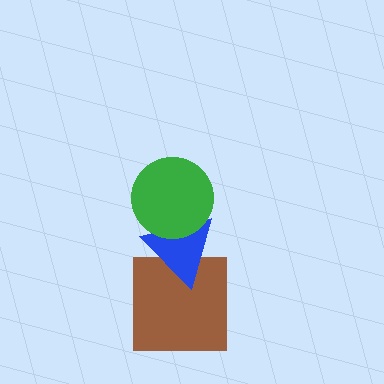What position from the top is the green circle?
The green circle is 1st from the top.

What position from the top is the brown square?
The brown square is 3rd from the top.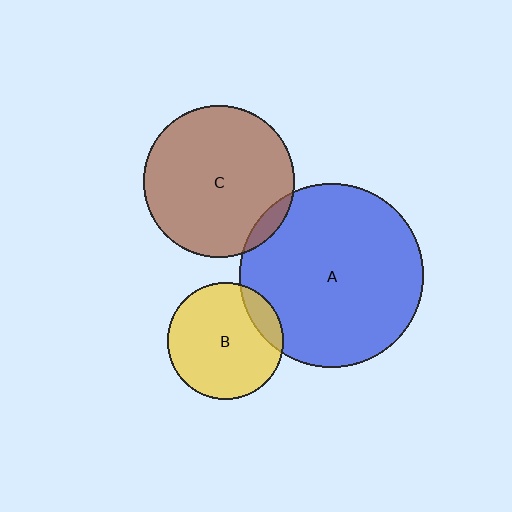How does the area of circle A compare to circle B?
Approximately 2.5 times.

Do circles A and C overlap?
Yes.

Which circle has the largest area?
Circle A (blue).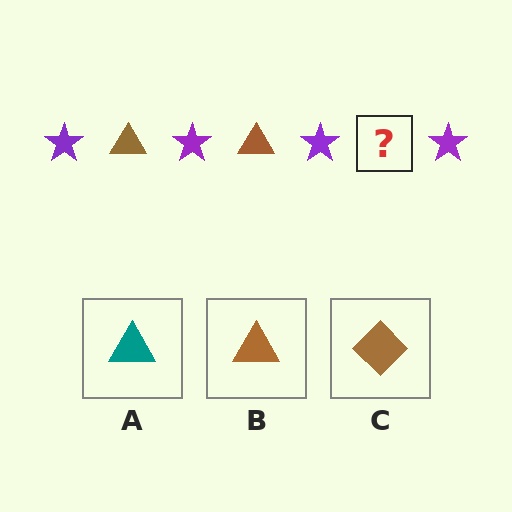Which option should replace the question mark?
Option B.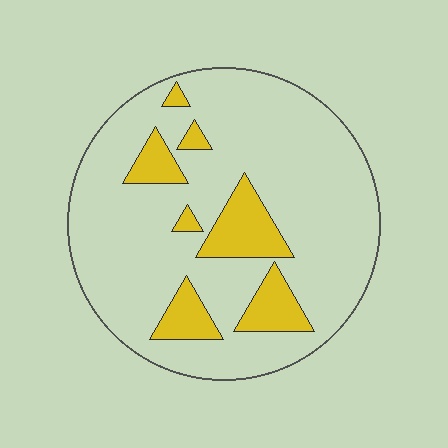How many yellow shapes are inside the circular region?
7.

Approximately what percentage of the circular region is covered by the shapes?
Approximately 15%.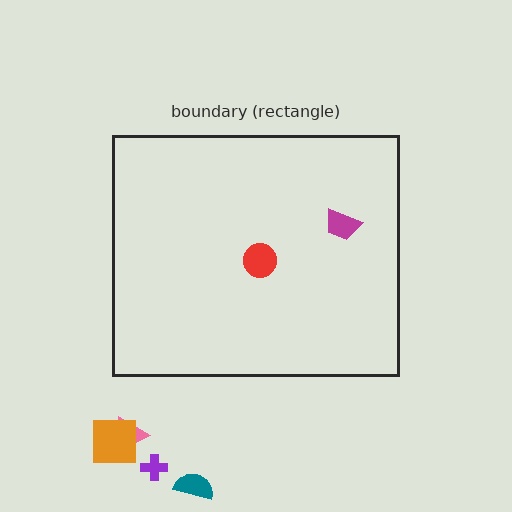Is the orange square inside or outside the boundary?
Outside.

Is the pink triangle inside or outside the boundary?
Outside.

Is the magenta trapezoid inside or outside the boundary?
Inside.